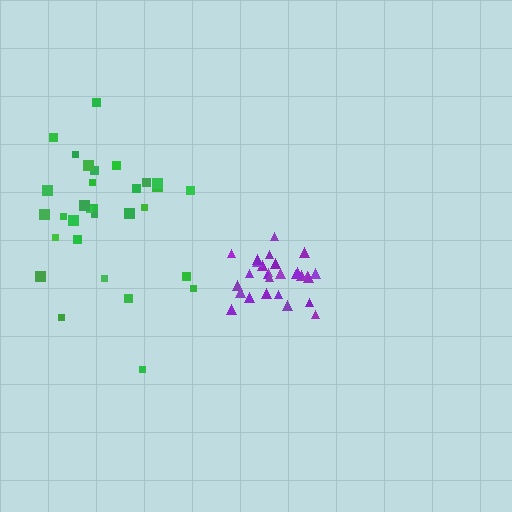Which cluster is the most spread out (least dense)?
Green.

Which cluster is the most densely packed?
Purple.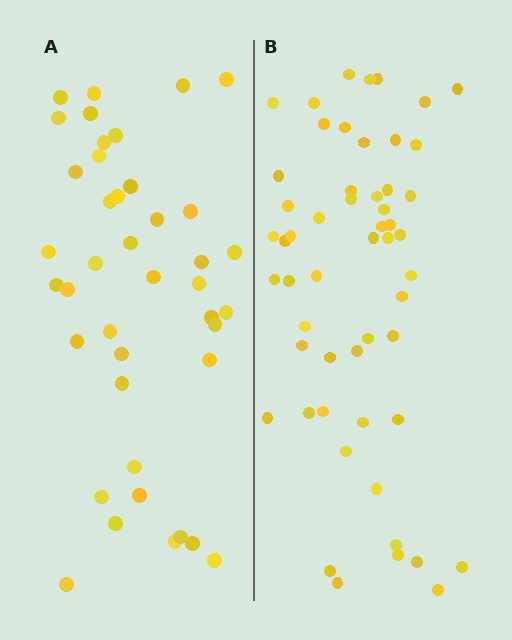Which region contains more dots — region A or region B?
Region B (the right region) has more dots.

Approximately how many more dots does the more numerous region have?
Region B has approximately 15 more dots than region A.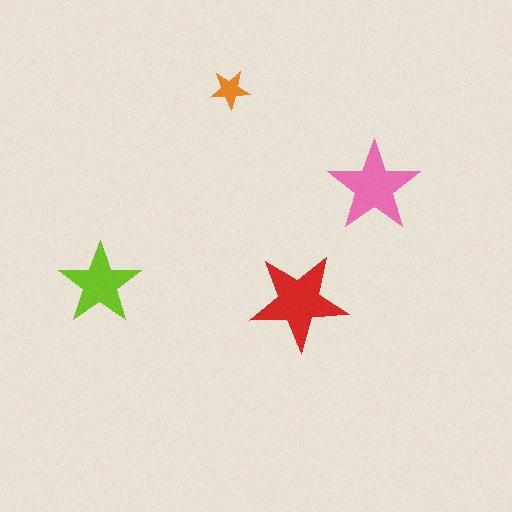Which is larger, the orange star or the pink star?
The pink one.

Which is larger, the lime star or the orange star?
The lime one.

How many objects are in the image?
There are 4 objects in the image.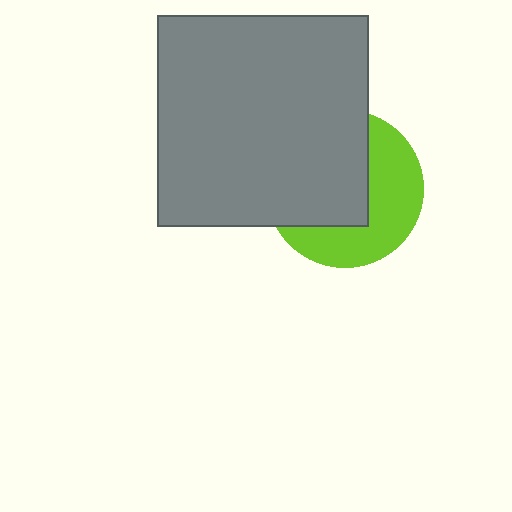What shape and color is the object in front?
The object in front is a gray square.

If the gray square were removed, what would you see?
You would see the complete lime circle.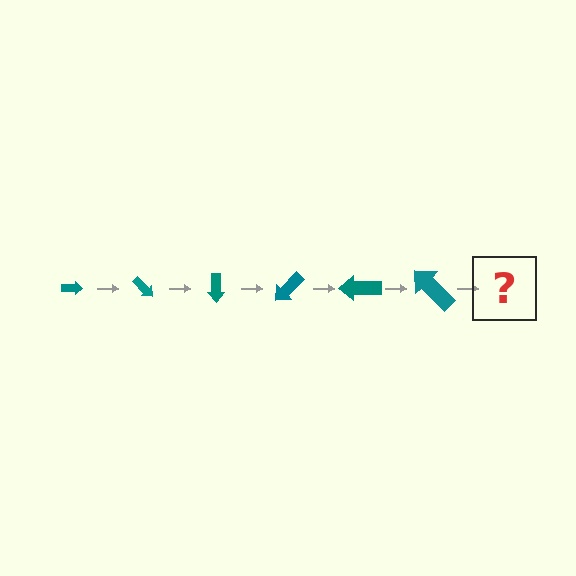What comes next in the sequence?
The next element should be an arrow, larger than the previous one and rotated 270 degrees from the start.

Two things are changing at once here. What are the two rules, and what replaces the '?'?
The two rules are that the arrow grows larger each step and it rotates 45 degrees each step. The '?' should be an arrow, larger than the previous one and rotated 270 degrees from the start.